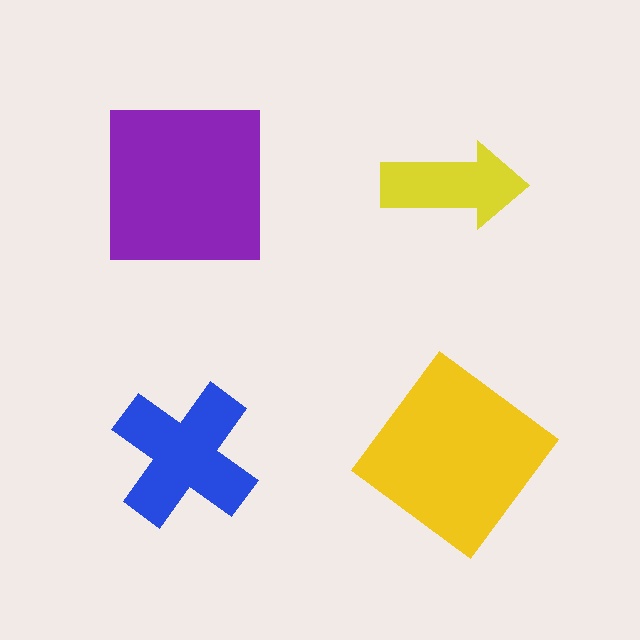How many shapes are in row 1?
2 shapes.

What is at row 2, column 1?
A blue cross.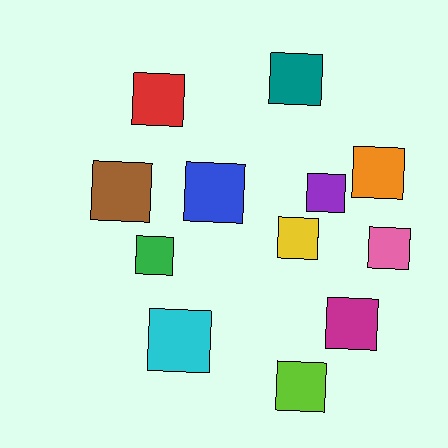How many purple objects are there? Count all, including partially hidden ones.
There is 1 purple object.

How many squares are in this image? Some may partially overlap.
There are 12 squares.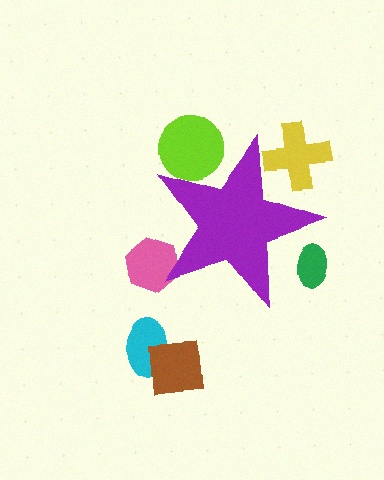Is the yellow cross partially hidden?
Yes, the yellow cross is partially hidden behind the purple star.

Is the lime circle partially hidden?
Yes, the lime circle is partially hidden behind the purple star.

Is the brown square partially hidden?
No, the brown square is fully visible.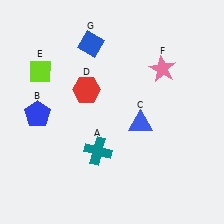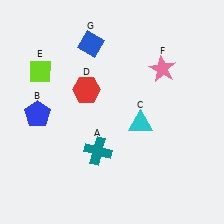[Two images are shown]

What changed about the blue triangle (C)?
In Image 1, C is blue. In Image 2, it changed to cyan.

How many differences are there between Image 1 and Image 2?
There is 1 difference between the two images.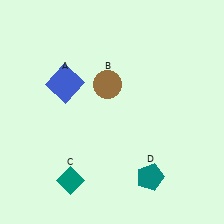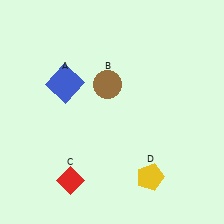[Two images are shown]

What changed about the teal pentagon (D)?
In Image 1, D is teal. In Image 2, it changed to yellow.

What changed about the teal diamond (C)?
In Image 1, C is teal. In Image 2, it changed to red.